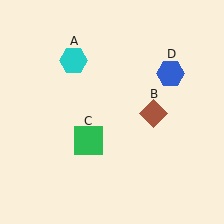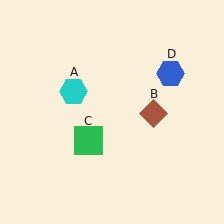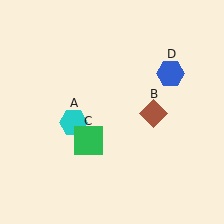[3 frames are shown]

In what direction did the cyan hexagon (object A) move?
The cyan hexagon (object A) moved down.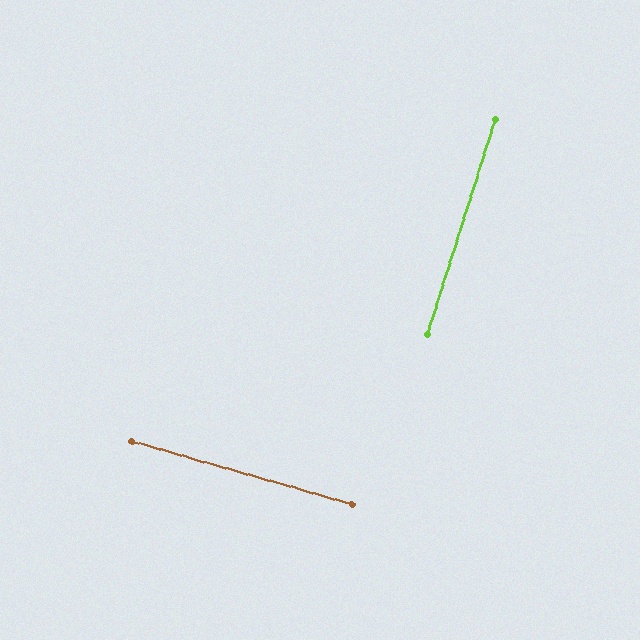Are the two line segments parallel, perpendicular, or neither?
Perpendicular — they meet at approximately 88°.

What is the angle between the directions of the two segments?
Approximately 88 degrees.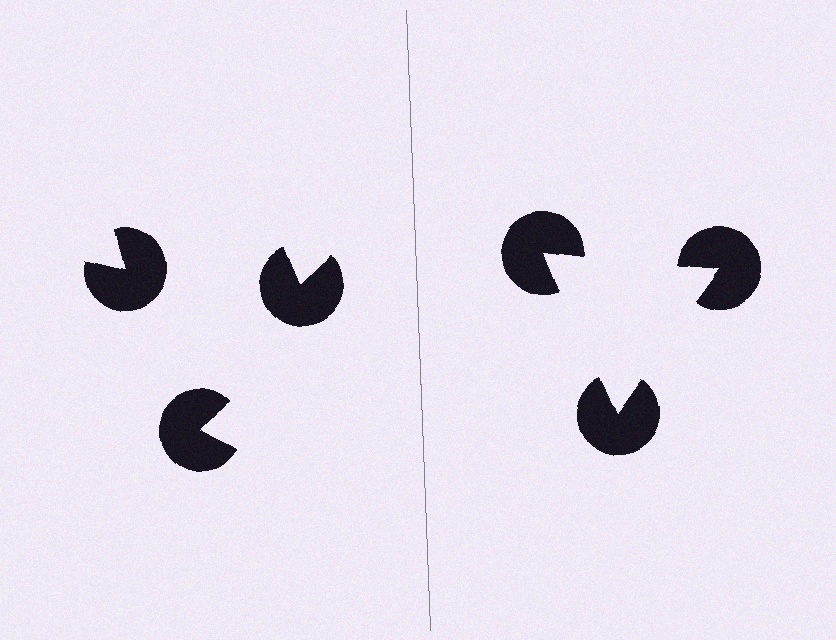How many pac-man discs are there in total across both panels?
6 — 3 on each side.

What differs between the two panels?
The pac-man discs are positioned identically on both sides; only the wedge orientations differ. On the right they align to a triangle; on the left they are misaligned.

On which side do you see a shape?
An illusory triangle appears on the right side. On the left side the wedge cuts are rotated, so no coherent shape forms.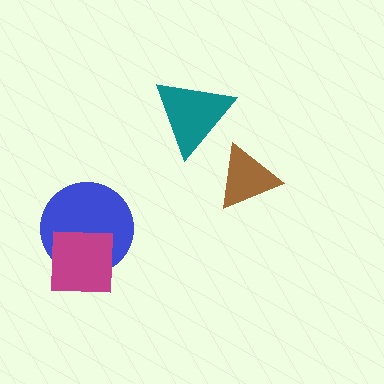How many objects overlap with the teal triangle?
0 objects overlap with the teal triangle.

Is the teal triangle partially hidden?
No, no other shape covers it.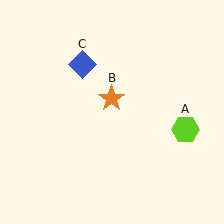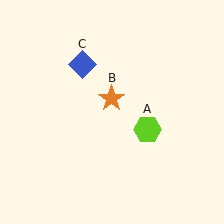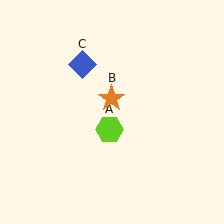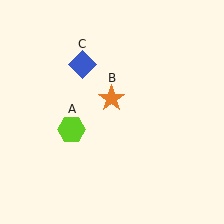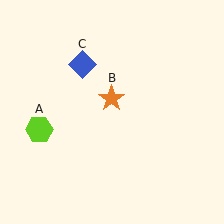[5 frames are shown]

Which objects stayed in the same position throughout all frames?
Orange star (object B) and blue diamond (object C) remained stationary.